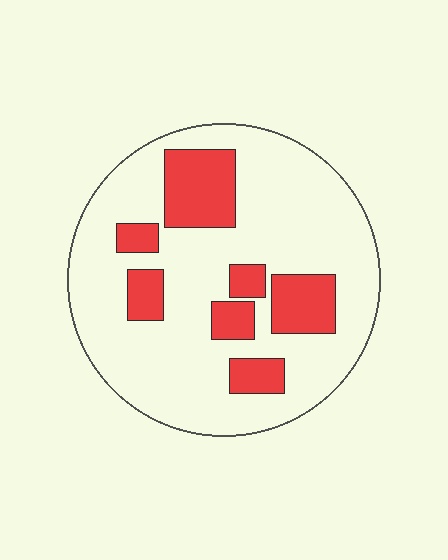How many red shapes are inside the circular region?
7.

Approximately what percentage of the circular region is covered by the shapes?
Approximately 25%.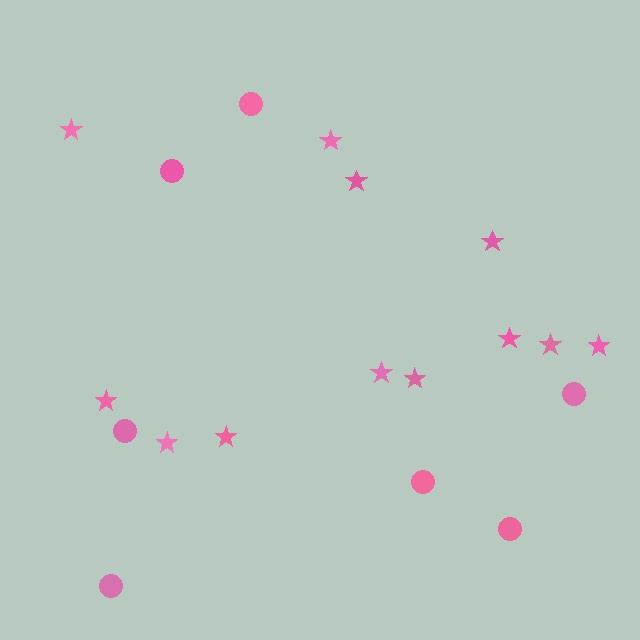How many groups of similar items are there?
There are 2 groups: one group of stars (12) and one group of circles (7).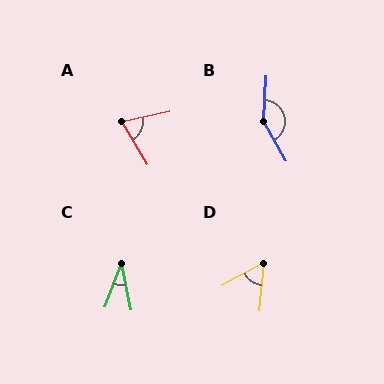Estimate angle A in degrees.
Approximately 72 degrees.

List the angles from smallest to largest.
C (32°), D (57°), A (72°), B (146°).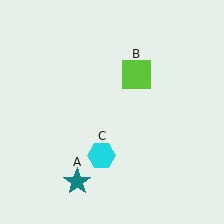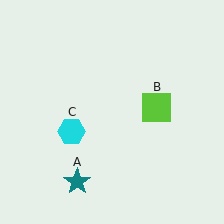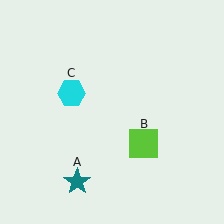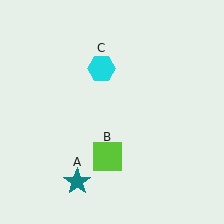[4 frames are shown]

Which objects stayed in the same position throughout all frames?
Teal star (object A) remained stationary.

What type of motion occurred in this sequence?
The lime square (object B), cyan hexagon (object C) rotated clockwise around the center of the scene.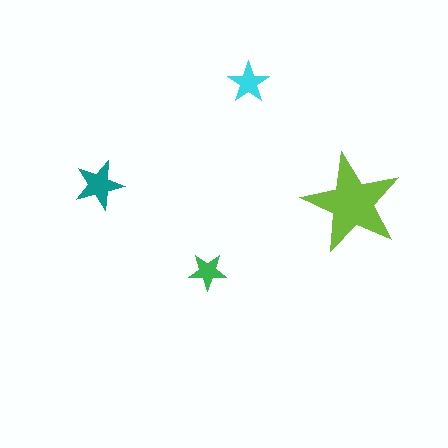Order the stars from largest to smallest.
the lime one, the teal one, the cyan one, the green one.